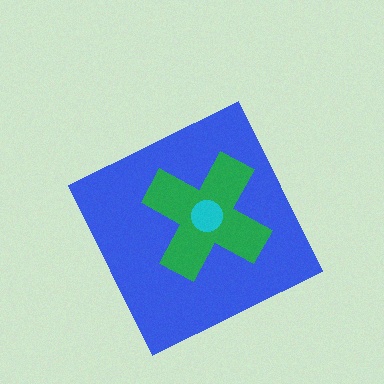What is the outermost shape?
The blue diamond.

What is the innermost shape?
The cyan circle.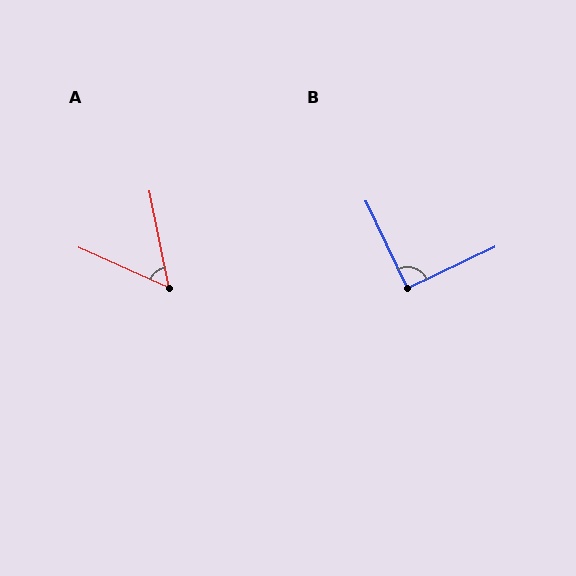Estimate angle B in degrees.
Approximately 90 degrees.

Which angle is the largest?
B, at approximately 90 degrees.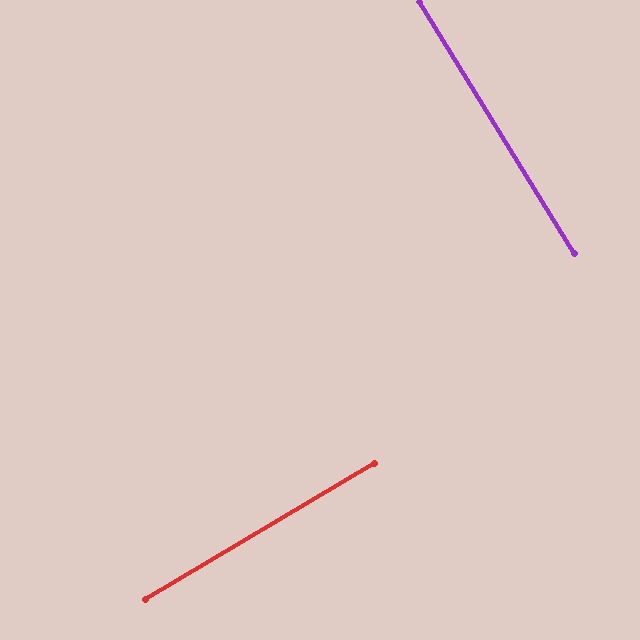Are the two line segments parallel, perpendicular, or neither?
Perpendicular — they meet at approximately 89°.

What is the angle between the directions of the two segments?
Approximately 89 degrees.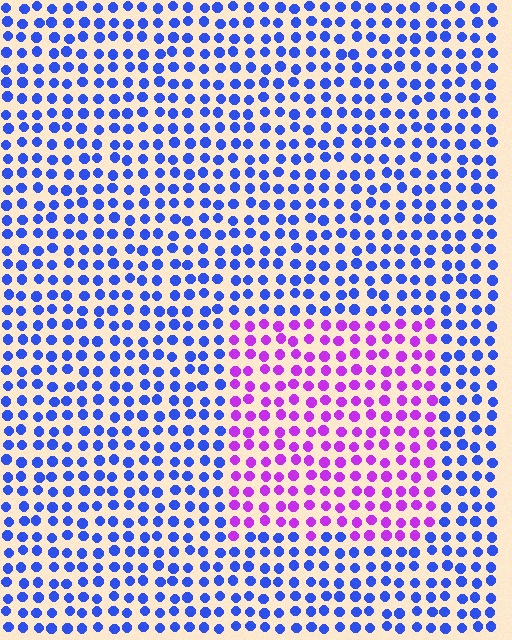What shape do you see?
I see a rectangle.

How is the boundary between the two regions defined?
The boundary is defined purely by a slight shift in hue (about 59 degrees). Spacing, size, and orientation are identical on both sides.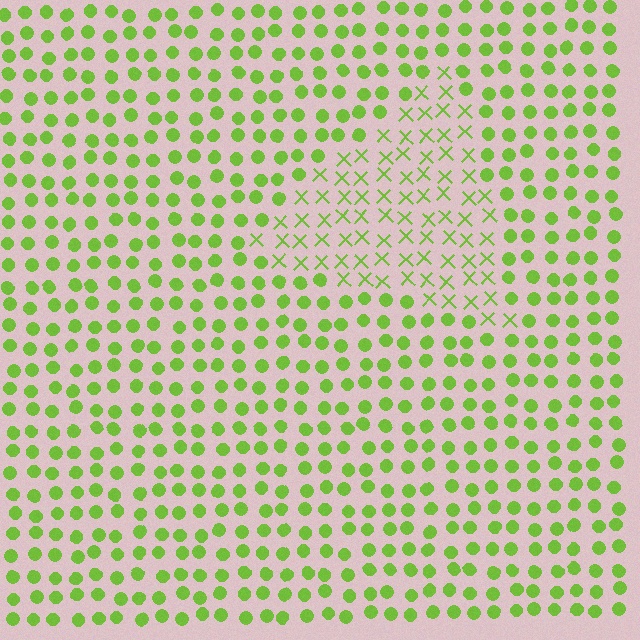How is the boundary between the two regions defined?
The boundary is defined by a change in element shape: X marks inside vs. circles outside. All elements share the same color and spacing.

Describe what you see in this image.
The image is filled with small lime elements arranged in a uniform grid. A triangle-shaped region contains X marks, while the surrounding area contains circles. The boundary is defined purely by the change in element shape.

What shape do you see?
I see a triangle.